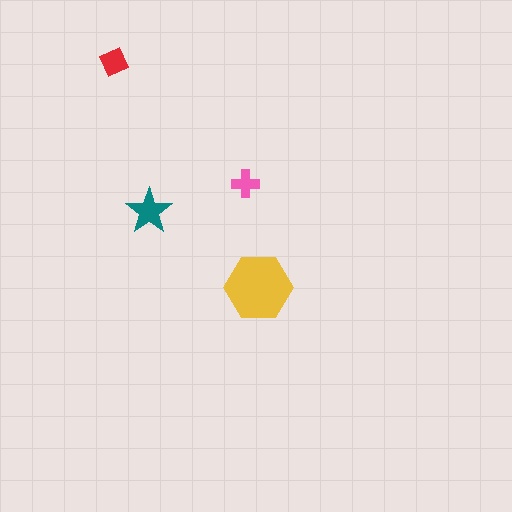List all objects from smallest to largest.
The pink cross, the red diamond, the teal star, the yellow hexagon.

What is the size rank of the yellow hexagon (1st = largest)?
1st.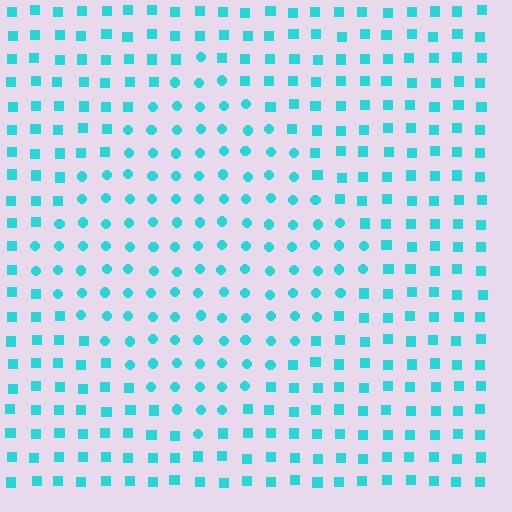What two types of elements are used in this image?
The image uses circles inside the diamond region and squares outside it.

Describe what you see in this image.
The image is filled with small cyan elements arranged in a uniform grid. A diamond-shaped region contains circles, while the surrounding area contains squares. The boundary is defined purely by the change in element shape.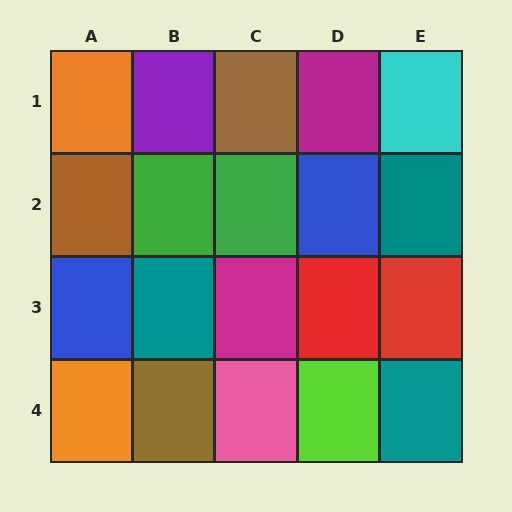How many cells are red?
2 cells are red.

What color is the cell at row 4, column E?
Teal.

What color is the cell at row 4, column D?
Lime.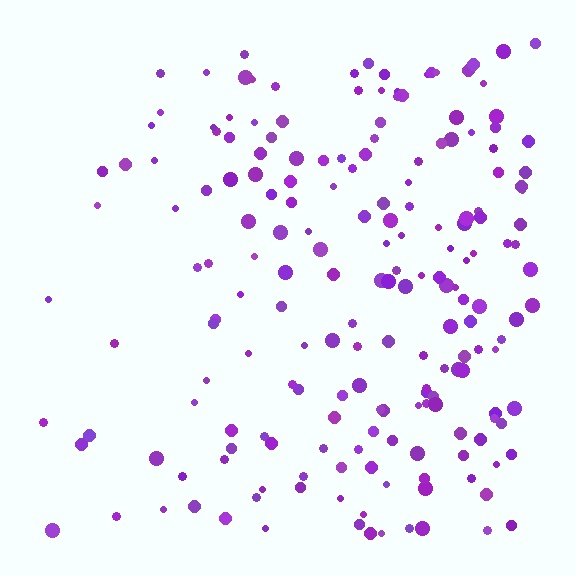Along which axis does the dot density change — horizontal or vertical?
Horizontal.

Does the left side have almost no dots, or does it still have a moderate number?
Still a moderate number, just noticeably fewer than the right.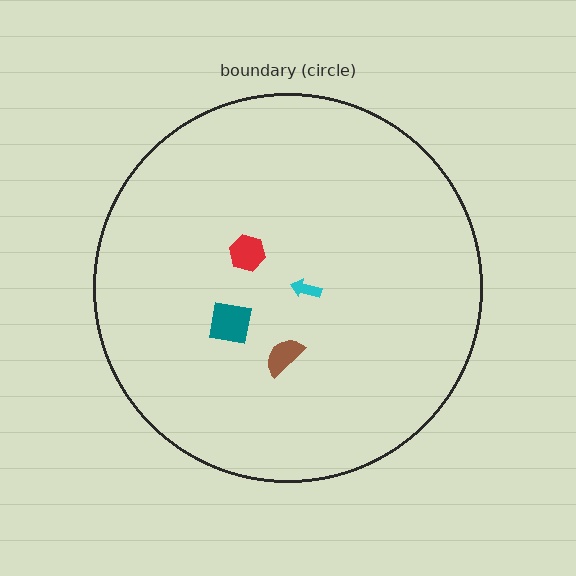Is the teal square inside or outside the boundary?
Inside.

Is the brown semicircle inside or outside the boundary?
Inside.